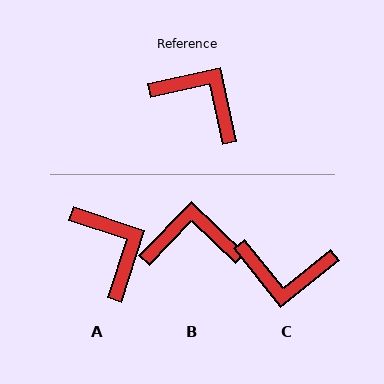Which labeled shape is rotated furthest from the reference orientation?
C, about 154 degrees away.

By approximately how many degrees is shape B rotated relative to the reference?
Approximately 34 degrees counter-clockwise.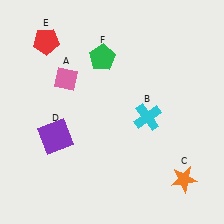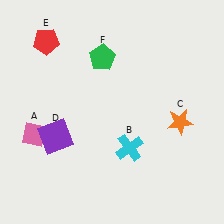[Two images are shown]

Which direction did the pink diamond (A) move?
The pink diamond (A) moved down.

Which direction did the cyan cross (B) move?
The cyan cross (B) moved down.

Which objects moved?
The objects that moved are: the pink diamond (A), the cyan cross (B), the orange star (C).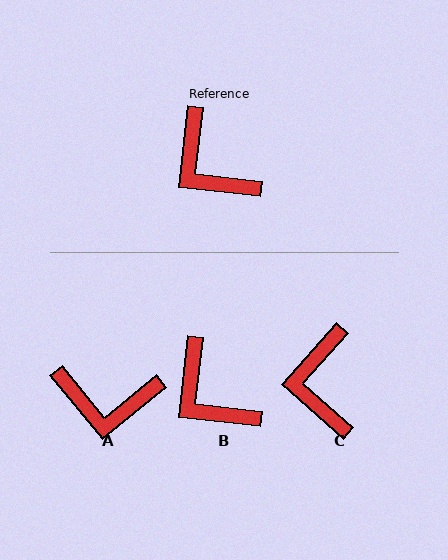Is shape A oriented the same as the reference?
No, it is off by about 45 degrees.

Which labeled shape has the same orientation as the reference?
B.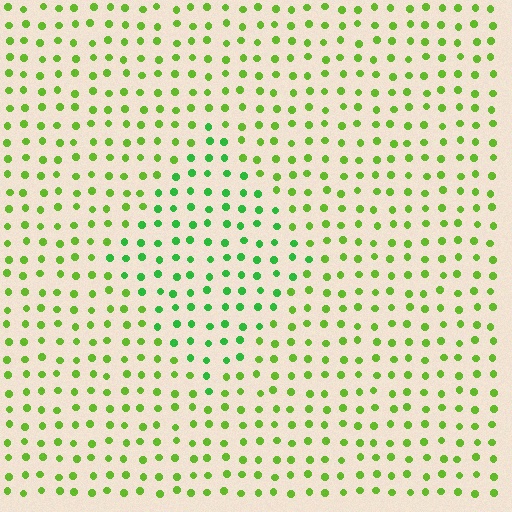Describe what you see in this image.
The image is filled with small lime elements in a uniform arrangement. A diamond-shaped region is visible where the elements are tinted to a slightly different hue, forming a subtle color boundary.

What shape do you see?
I see a diamond.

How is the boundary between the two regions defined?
The boundary is defined purely by a slight shift in hue (about 30 degrees). Spacing, size, and orientation are identical on both sides.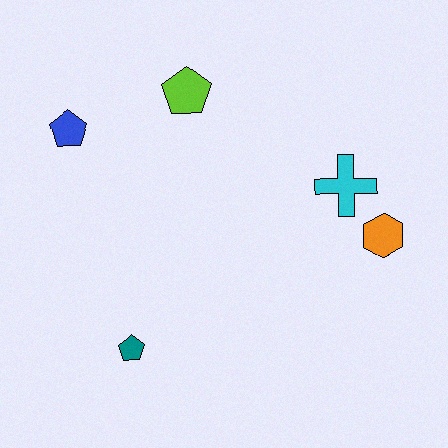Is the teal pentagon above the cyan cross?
No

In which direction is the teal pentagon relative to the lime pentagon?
The teal pentagon is below the lime pentagon.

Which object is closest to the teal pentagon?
The blue pentagon is closest to the teal pentagon.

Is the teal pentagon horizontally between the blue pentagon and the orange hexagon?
Yes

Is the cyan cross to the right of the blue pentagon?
Yes